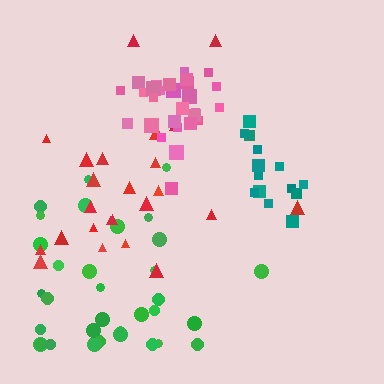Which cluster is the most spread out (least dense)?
Red.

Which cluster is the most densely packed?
Pink.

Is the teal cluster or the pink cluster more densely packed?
Pink.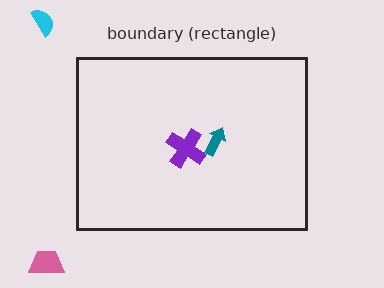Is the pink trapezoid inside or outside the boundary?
Outside.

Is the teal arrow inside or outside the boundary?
Inside.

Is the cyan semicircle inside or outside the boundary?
Outside.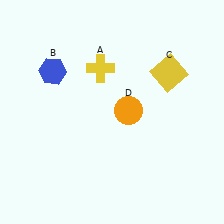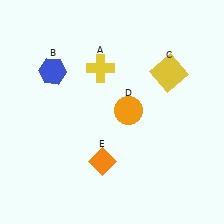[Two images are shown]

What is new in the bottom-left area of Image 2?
An orange diamond (E) was added in the bottom-left area of Image 2.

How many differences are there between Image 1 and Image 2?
There is 1 difference between the two images.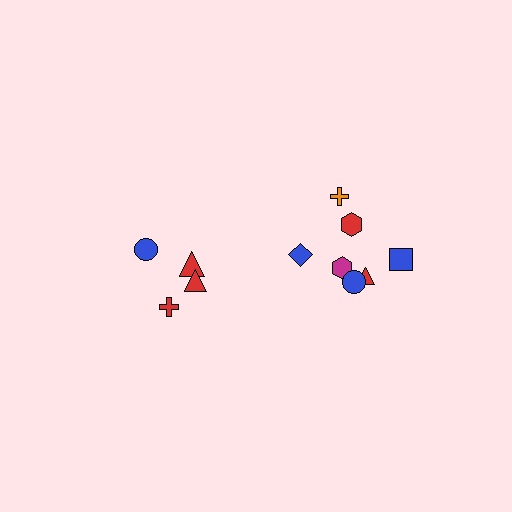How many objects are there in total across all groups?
There are 11 objects.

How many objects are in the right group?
There are 7 objects.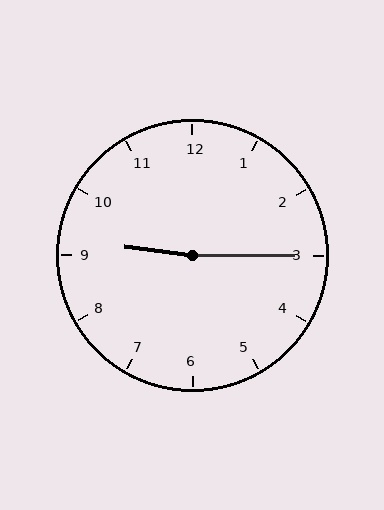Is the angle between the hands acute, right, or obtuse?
It is obtuse.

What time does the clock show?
9:15.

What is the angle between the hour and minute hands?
Approximately 172 degrees.